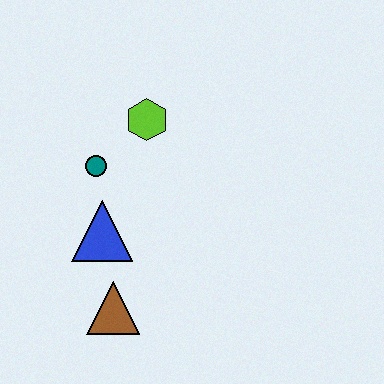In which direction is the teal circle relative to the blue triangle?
The teal circle is above the blue triangle.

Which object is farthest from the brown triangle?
The lime hexagon is farthest from the brown triangle.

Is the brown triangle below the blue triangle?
Yes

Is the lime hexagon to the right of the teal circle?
Yes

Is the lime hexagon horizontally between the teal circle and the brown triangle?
No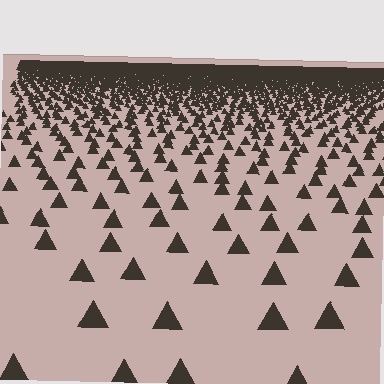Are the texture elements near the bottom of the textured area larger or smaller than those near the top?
Larger. Near the bottom, elements are closer to the viewer and appear at a bigger on-screen size.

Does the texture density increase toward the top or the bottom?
Density increases toward the top.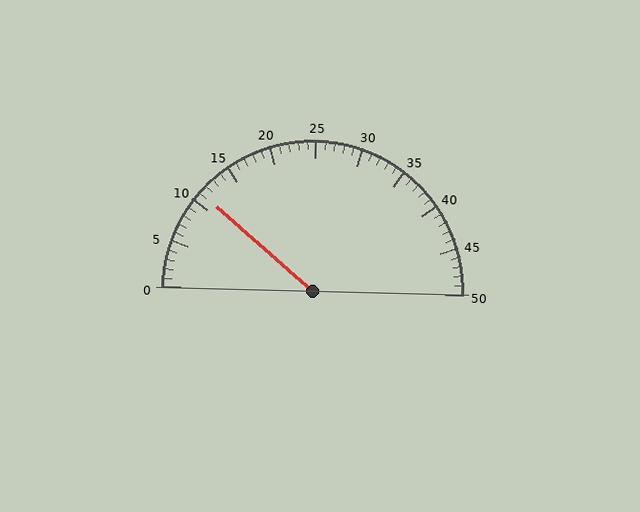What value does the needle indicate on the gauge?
The needle indicates approximately 11.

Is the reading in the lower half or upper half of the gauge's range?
The reading is in the lower half of the range (0 to 50).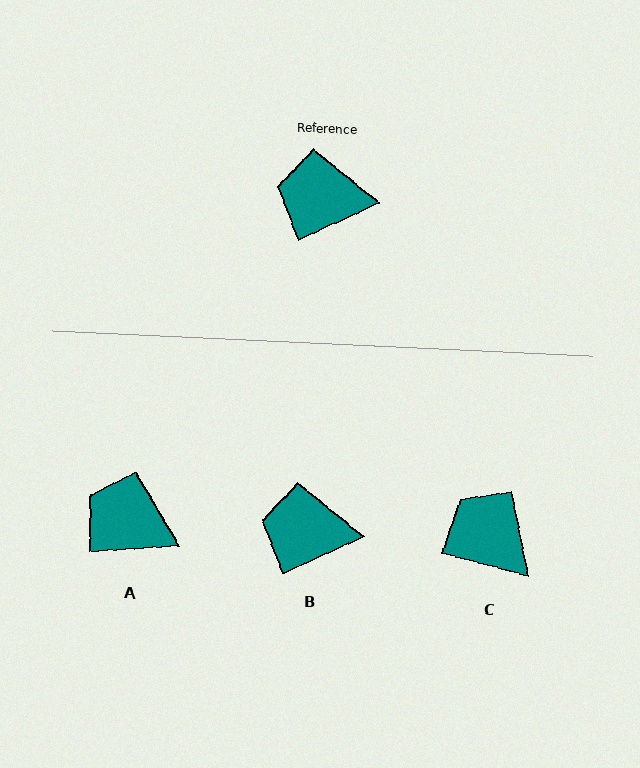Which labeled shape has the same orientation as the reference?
B.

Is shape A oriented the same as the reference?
No, it is off by about 20 degrees.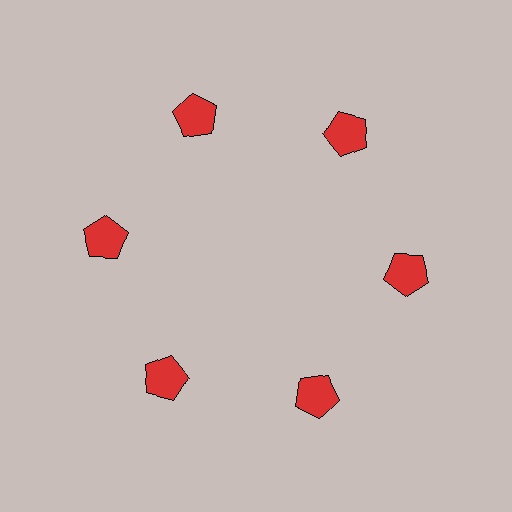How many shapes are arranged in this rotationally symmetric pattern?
There are 6 shapes, arranged in 6 groups of 1.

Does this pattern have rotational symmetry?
Yes, this pattern has 6-fold rotational symmetry. It looks the same after rotating 60 degrees around the center.